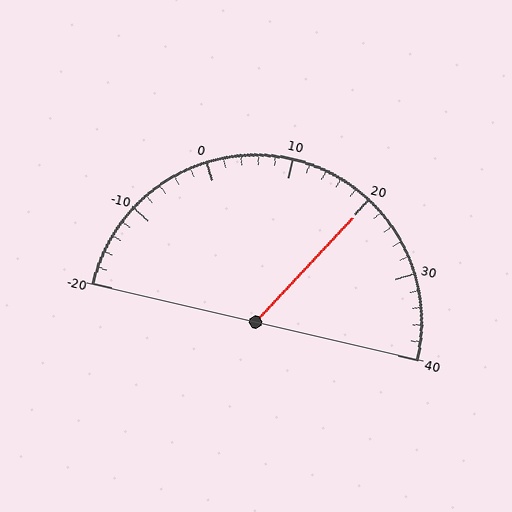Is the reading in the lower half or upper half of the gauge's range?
The reading is in the upper half of the range (-20 to 40).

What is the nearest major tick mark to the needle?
The nearest major tick mark is 20.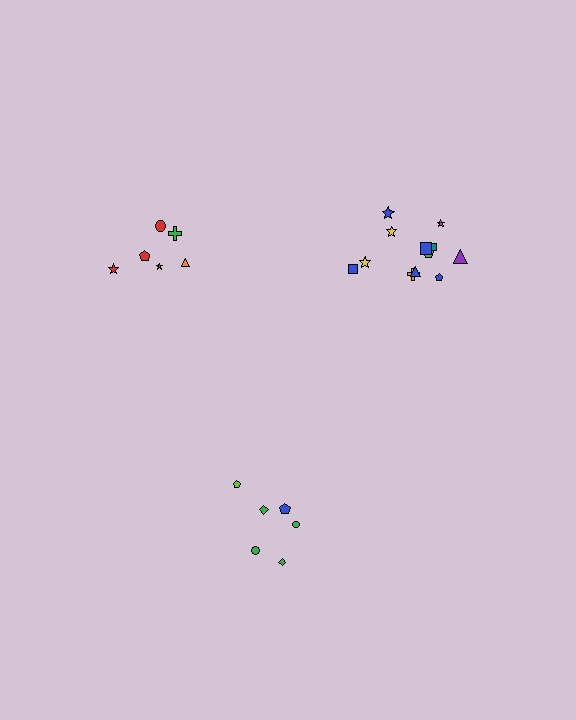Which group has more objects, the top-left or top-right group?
The top-right group.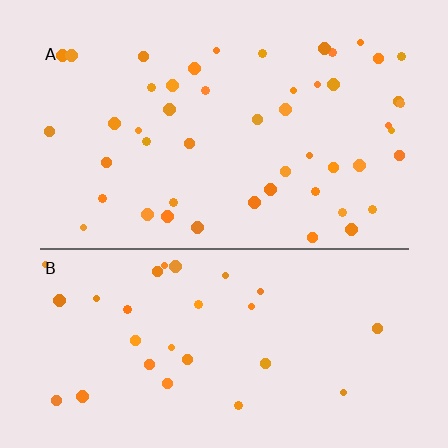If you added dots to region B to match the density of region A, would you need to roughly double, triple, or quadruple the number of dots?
Approximately double.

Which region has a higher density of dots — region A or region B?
A (the top).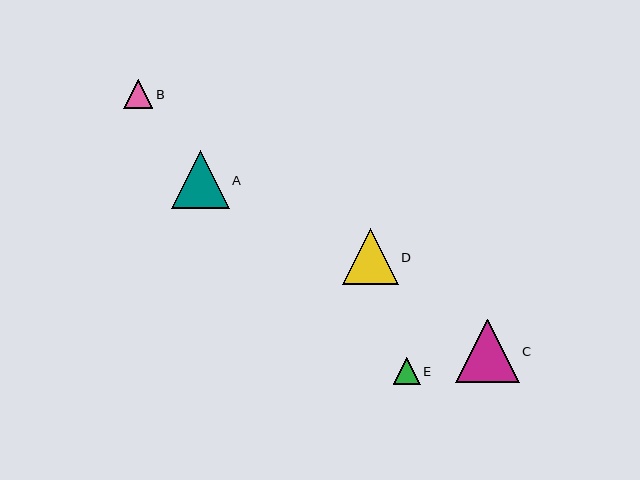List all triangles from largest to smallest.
From largest to smallest: C, A, D, B, E.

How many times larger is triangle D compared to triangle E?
Triangle D is approximately 2.1 times the size of triangle E.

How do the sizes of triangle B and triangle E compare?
Triangle B and triangle E are approximately the same size.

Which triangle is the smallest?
Triangle E is the smallest with a size of approximately 27 pixels.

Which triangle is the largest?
Triangle C is the largest with a size of approximately 63 pixels.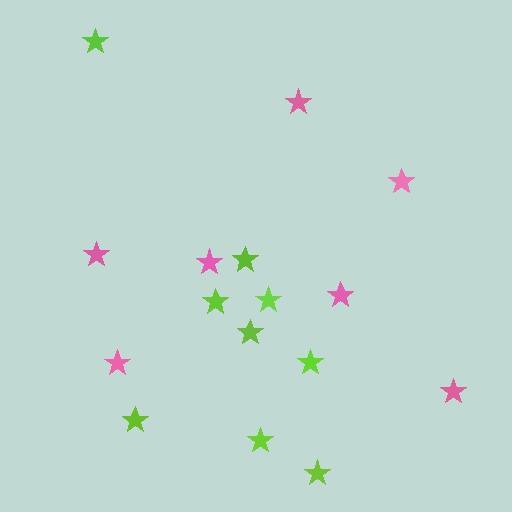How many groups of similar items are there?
There are 2 groups: one group of pink stars (7) and one group of lime stars (9).